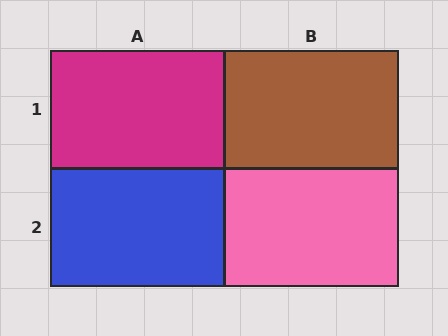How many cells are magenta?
1 cell is magenta.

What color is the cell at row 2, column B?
Pink.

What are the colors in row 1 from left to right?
Magenta, brown.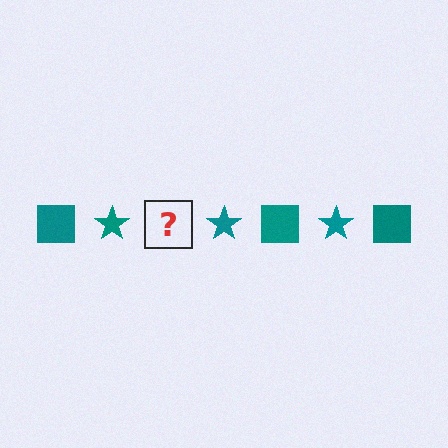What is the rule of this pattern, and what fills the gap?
The rule is that the pattern cycles through square, star shapes in teal. The gap should be filled with a teal square.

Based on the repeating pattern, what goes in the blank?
The blank should be a teal square.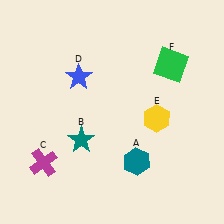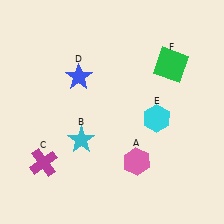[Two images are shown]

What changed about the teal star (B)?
In Image 1, B is teal. In Image 2, it changed to cyan.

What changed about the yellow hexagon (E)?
In Image 1, E is yellow. In Image 2, it changed to cyan.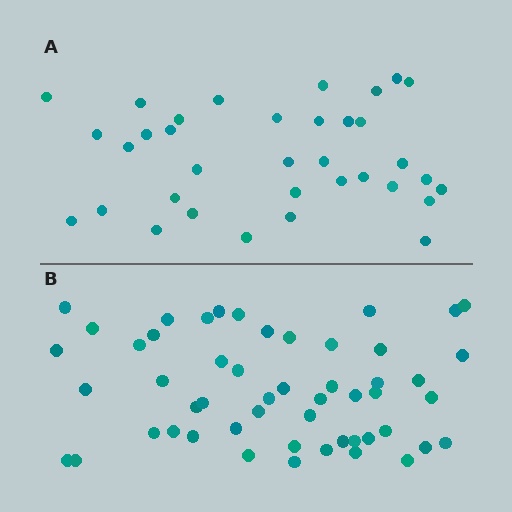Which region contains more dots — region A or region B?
Region B (the bottom region) has more dots.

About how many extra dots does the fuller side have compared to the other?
Region B has approximately 15 more dots than region A.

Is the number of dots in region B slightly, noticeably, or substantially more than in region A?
Region B has substantially more. The ratio is roughly 1.5 to 1.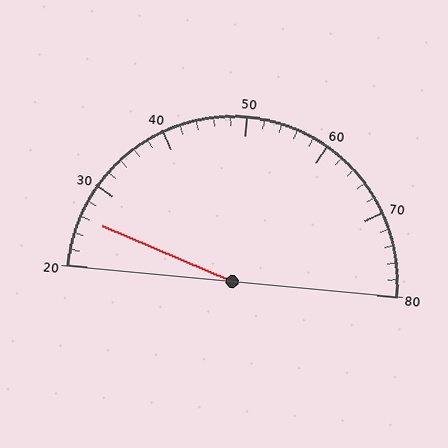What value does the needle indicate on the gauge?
The needle indicates approximately 26.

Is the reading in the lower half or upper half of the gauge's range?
The reading is in the lower half of the range (20 to 80).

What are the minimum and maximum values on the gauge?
The gauge ranges from 20 to 80.